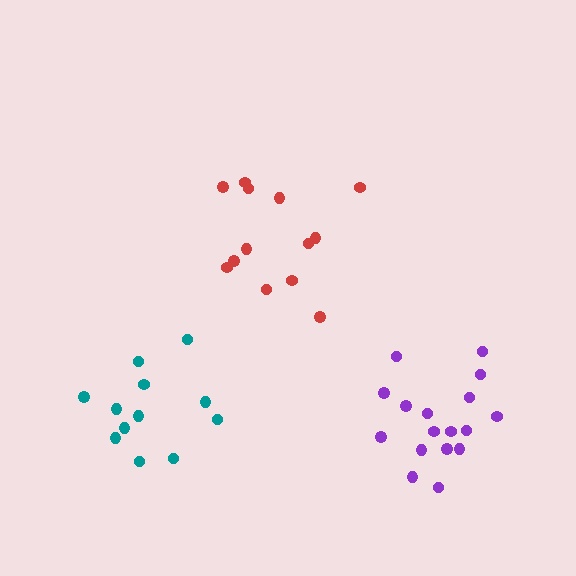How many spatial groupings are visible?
There are 3 spatial groupings.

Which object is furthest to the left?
The teal cluster is leftmost.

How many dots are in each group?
Group 1: 13 dots, Group 2: 12 dots, Group 3: 17 dots (42 total).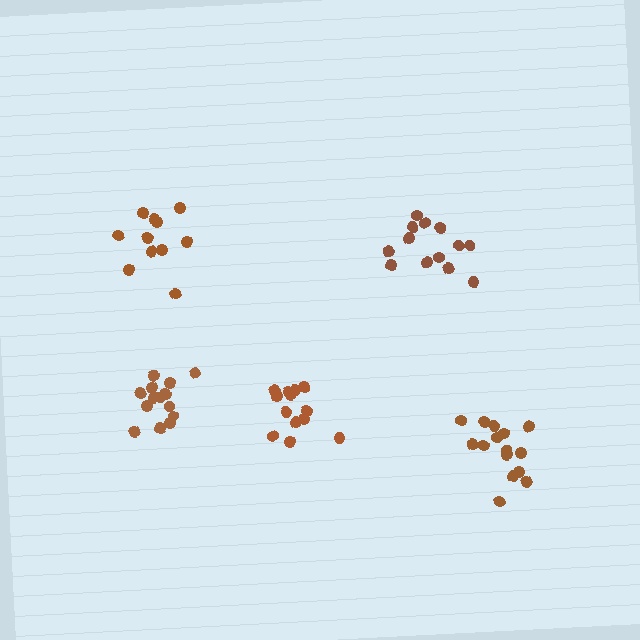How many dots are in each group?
Group 1: 11 dots, Group 2: 13 dots, Group 3: 15 dots, Group 4: 14 dots, Group 5: 14 dots (67 total).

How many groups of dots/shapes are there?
There are 5 groups.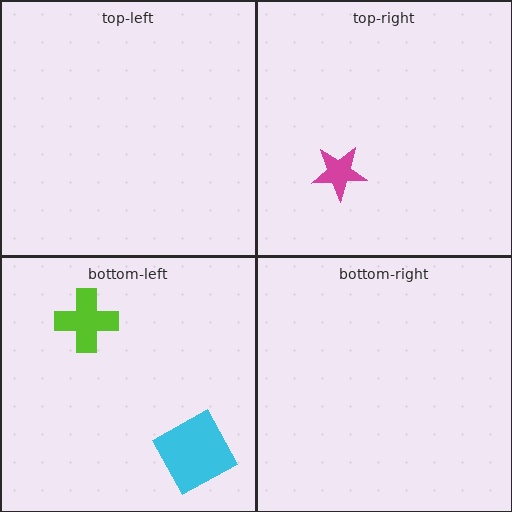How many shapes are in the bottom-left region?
2.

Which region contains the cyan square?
The bottom-left region.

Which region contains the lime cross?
The bottom-left region.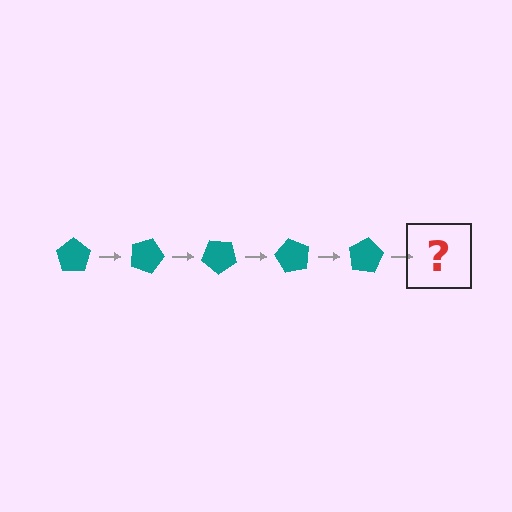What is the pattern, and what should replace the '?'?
The pattern is that the pentagon rotates 20 degrees each step. The '?' should be a teal pentagon rotated 100 degrees.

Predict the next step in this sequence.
The next step is a teal pentagon rotated 100 degrees.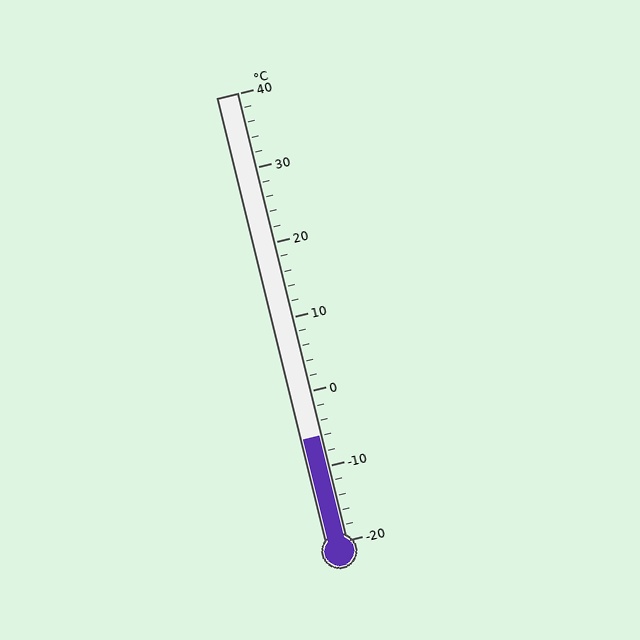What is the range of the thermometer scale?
The thermometer scale ranges from -20°C to 40°C.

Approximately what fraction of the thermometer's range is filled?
The thermometer is filled to approximately 25% of its range.